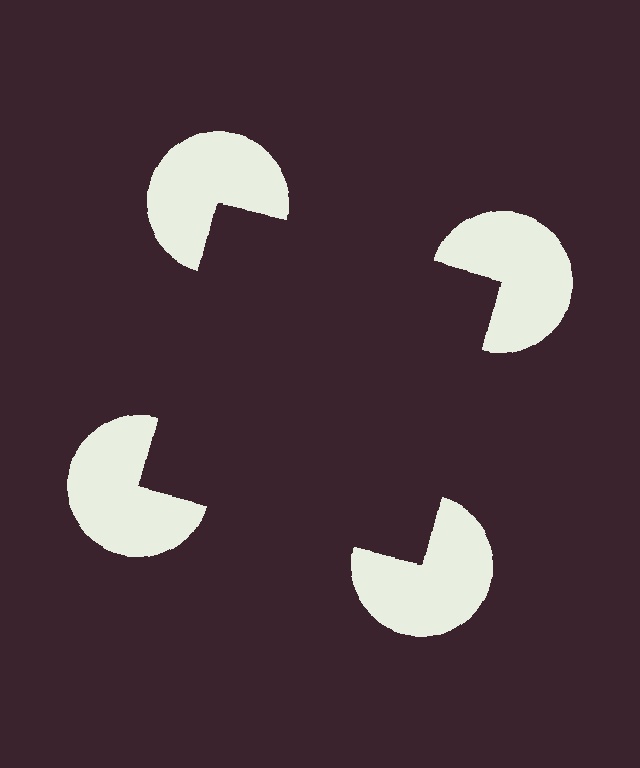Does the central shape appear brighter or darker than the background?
It typically appears slightly darker than the background, even though no actual brightness change is drawn.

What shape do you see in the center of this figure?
An illusory square — its edges are inferred from the aligned wedge cuts in the pac-man discs, not physically drawn.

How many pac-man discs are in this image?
There are 4 — one at each vertex of the illusory square.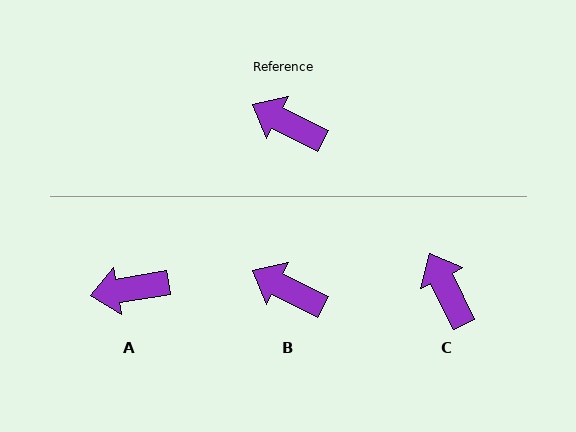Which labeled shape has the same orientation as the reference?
B.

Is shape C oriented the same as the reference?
No, it is off by about 36 degrees.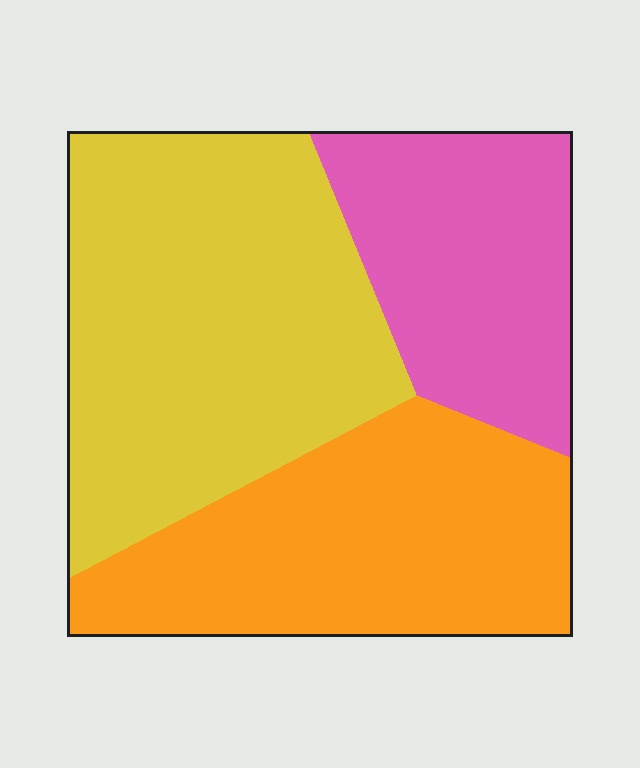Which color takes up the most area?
Yellow, at roughly 45%.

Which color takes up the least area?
Pink, at roughly 25%.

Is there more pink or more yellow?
Yellow.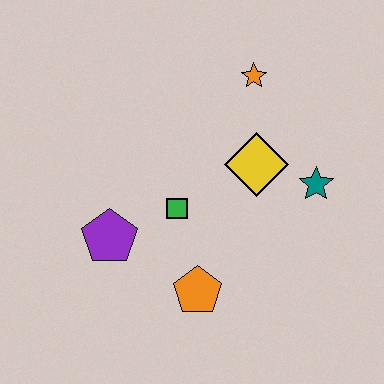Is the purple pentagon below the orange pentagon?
No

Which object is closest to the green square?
The purple pentagon is closest to the green square.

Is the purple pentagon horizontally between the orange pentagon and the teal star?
No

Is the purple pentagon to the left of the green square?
Yes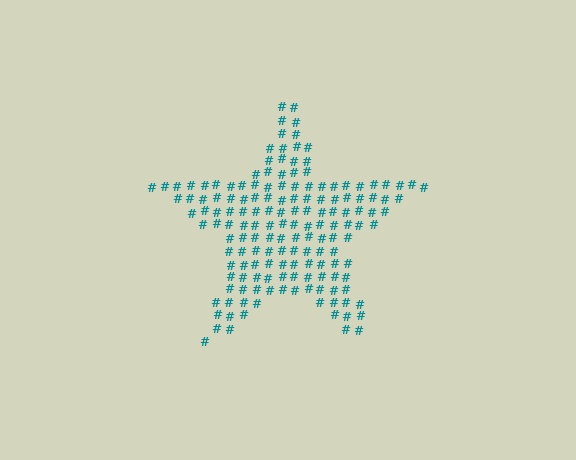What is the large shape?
The large shape is a star.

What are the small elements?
The small elements are hash symbols.